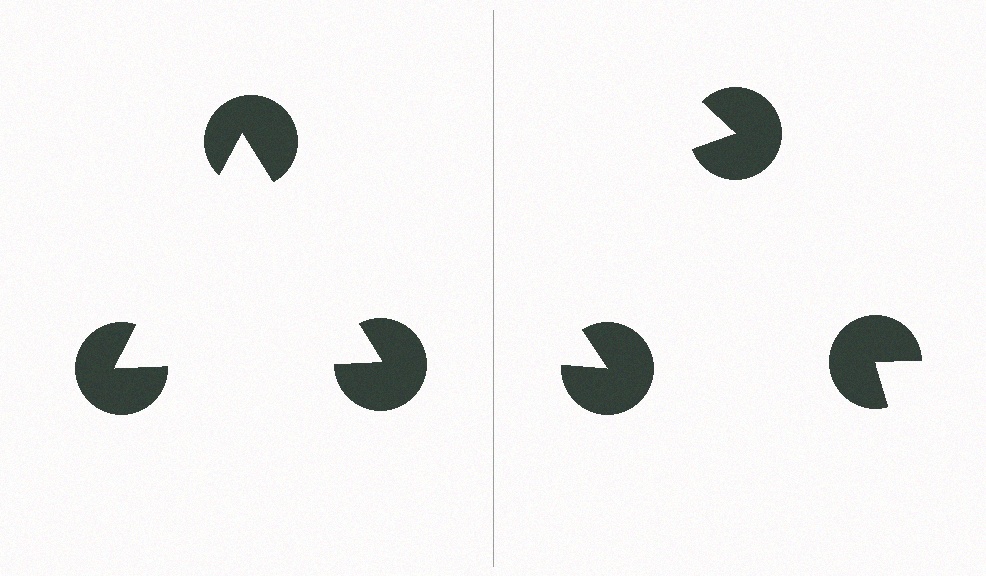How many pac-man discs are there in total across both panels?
6 — 3 on each side.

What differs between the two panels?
The pac-man discs are positioned identically on both sides; only the wedge orientations differ. On the left they align to a triangle; on the right they are misaligned.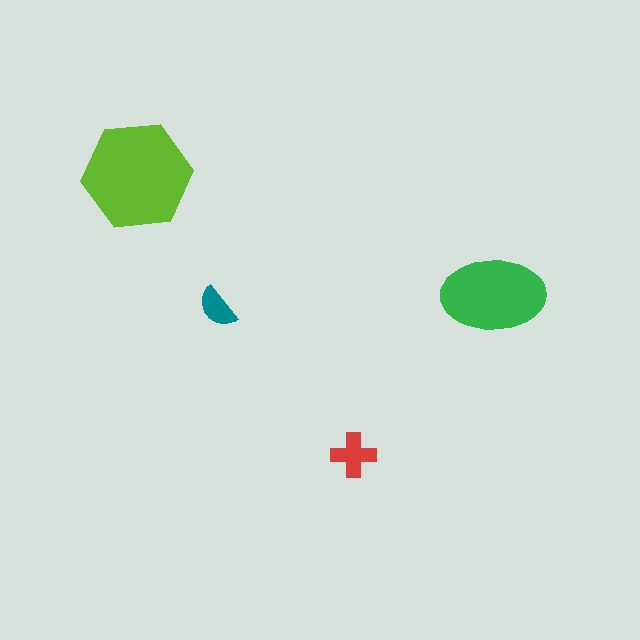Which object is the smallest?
The teal semicircle.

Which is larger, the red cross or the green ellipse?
The green ellipse.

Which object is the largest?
The lime hexagon.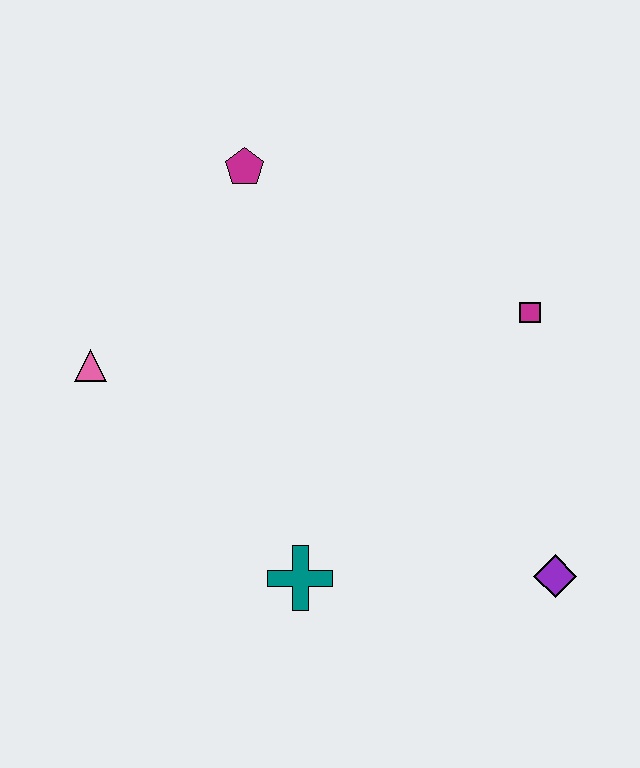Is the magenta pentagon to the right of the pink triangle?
Yes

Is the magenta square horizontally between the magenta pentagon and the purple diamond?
Yes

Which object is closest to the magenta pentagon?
The pink triangle is closest to the magenta pentagon.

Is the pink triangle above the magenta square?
No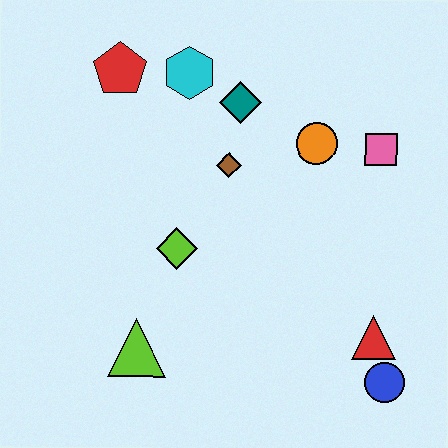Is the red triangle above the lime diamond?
No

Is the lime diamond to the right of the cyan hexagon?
No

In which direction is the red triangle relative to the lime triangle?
The red triangle is to the right of the lime triangle.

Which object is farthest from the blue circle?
The red pentagon is farthest from the blue circle.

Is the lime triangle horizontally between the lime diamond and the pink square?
No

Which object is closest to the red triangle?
The blue circle is closest to the red triangle.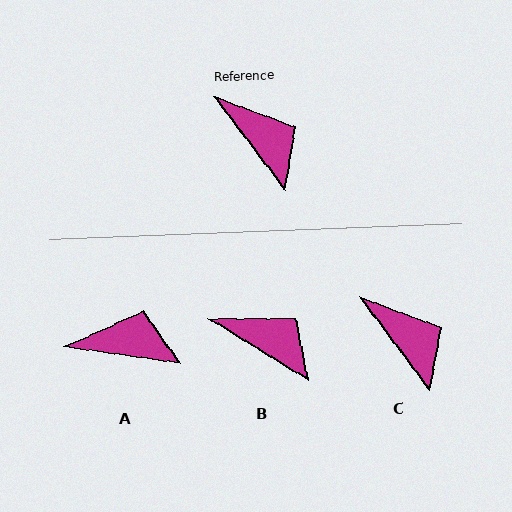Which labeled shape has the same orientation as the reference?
C.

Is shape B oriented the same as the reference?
No, it is off by about 21 degrees.